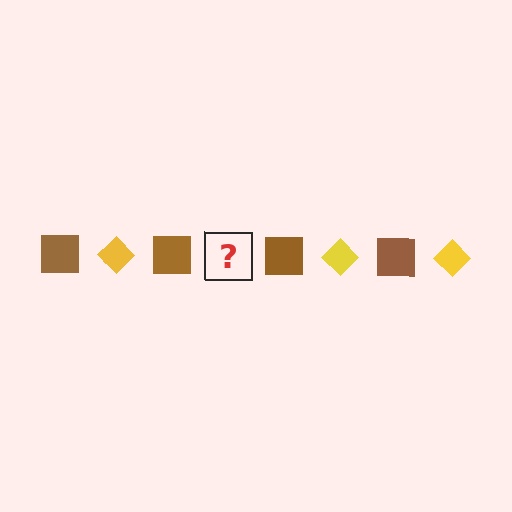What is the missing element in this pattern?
The missing element is a yellow diamond.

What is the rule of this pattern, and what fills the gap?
The rule is that the pattern alternates between brown square and yellow diamond. The gap should be filled with a yellow diamond.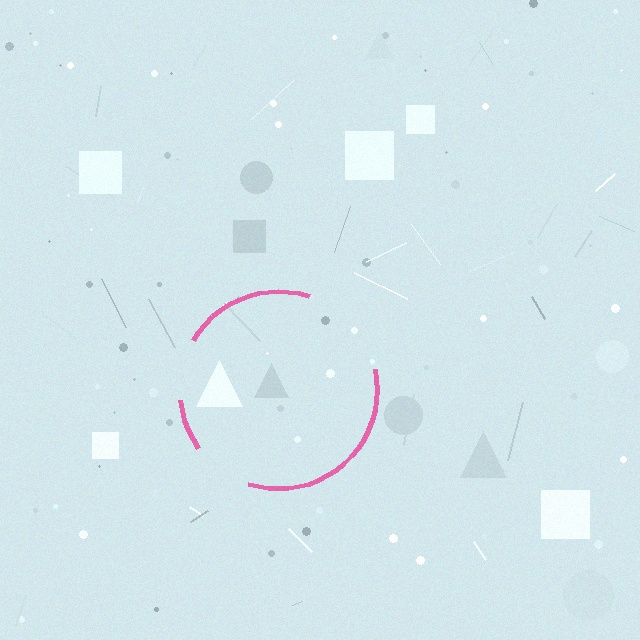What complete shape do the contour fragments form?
The contour fragments form a circle.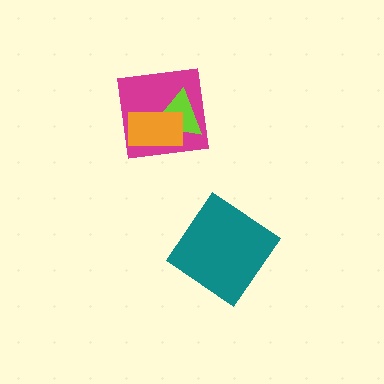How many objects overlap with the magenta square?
2 objects overlap with the magenta square.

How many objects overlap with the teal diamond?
0 objects overlap with the teal diamond.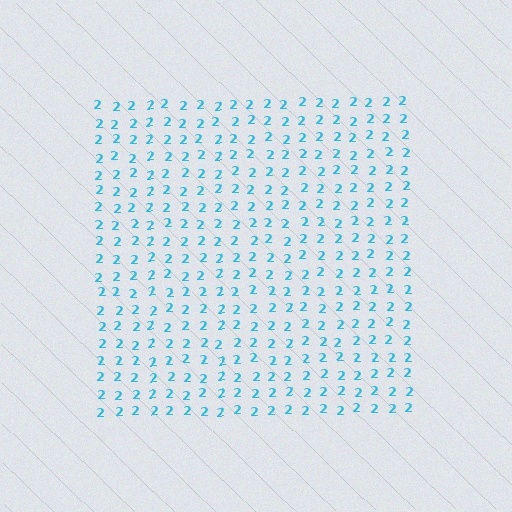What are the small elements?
The small elements are digit 2's.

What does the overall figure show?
The overall figure shows a square.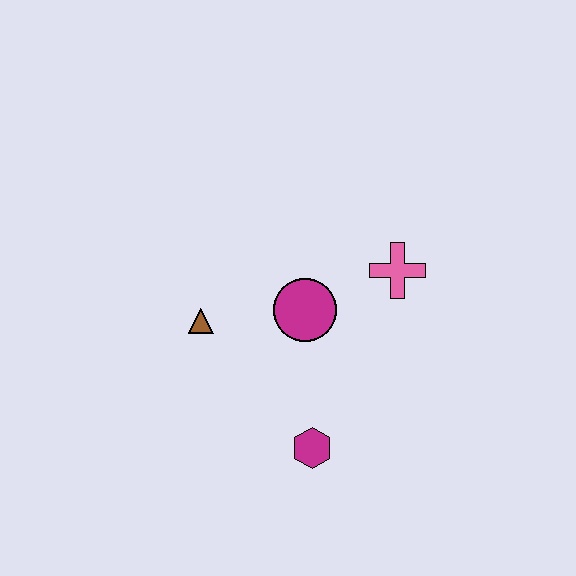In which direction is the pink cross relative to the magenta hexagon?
The pink cross is above the magenta hexagon.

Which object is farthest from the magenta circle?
The magenta hexagon is farthest from the magenta circle.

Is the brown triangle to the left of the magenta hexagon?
Yes